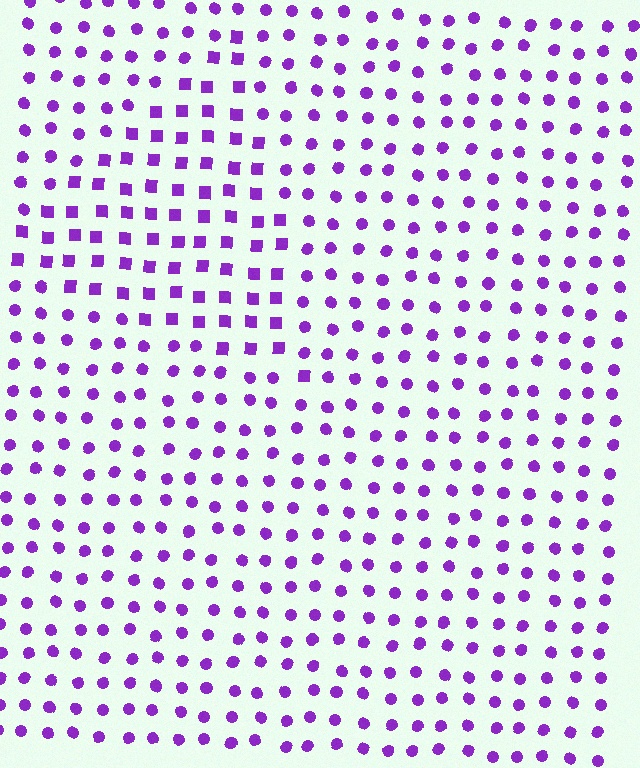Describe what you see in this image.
The image is filled with small purple elements arranged in a uniform grid. A triangle-shaped region contains squares, while the surrounding area contains circles. The boundary is defined purely by the change in element shape.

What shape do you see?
I see a triangle.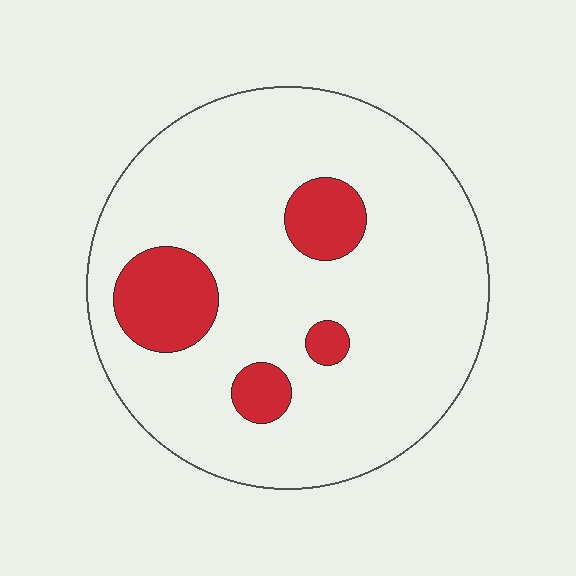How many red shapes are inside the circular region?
4.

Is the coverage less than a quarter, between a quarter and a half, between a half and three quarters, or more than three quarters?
Less than a quarter.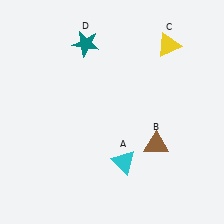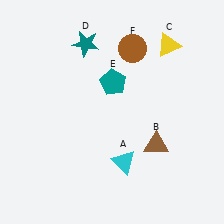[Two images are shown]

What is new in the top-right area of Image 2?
A brown circle (F) was added in the top-right area of Image 2.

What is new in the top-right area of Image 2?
A teal pentagon (E) was added in the top-right area of Image 2.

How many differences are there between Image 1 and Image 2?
There are 2 differences between the two images.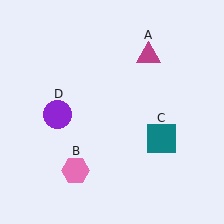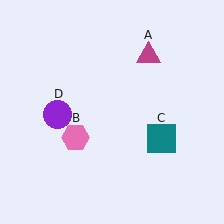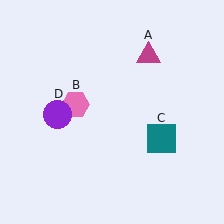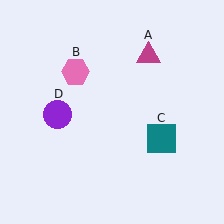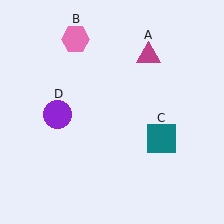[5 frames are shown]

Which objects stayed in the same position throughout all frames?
Magenta triangle (object A) and teal square (object C) and purple circle (object D) remained stationary.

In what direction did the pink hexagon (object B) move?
The pink hexagon (object B) moved up.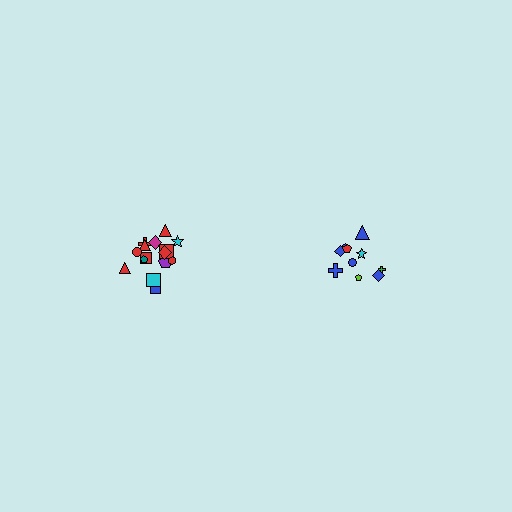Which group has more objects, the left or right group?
The left group.